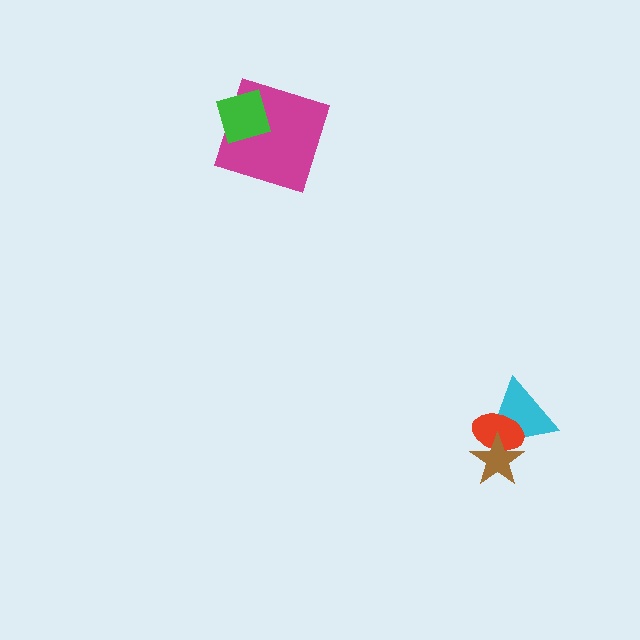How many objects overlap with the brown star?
2 objects overlap with the brown star.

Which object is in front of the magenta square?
The green diamond is in front of the magenta square.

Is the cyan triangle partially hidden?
Yes, it is partially covered by another shape.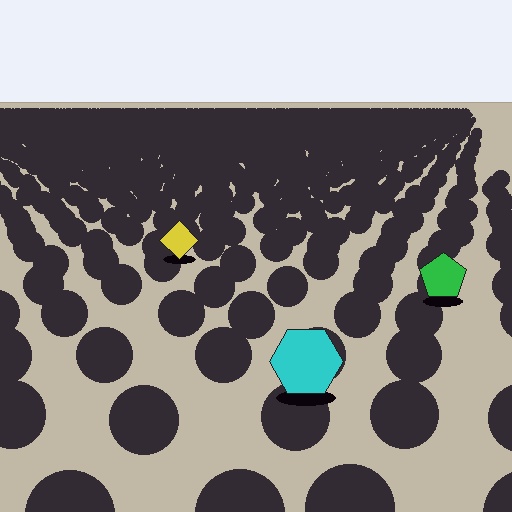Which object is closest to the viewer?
The cyan hexagon is closest. The texture marks near it are larger and more spread out.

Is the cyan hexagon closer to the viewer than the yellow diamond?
Yes. The cyan hexagon is closer — you can tell from the texture gradient: the ground texture is coarser near it.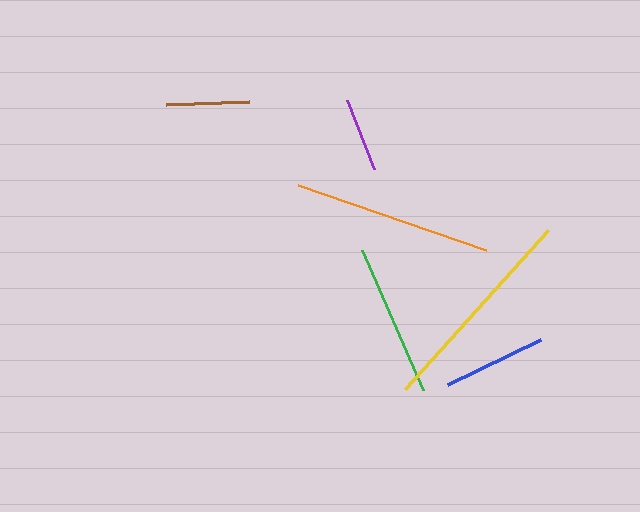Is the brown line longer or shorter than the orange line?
The orange line is longer than the brown line.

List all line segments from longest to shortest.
From longest to shortest: yellow, orange, green, blue, brown, purple.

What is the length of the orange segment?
The orange segment is approximately 199 pixels long.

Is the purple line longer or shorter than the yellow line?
The yellow line is longer than the purple line.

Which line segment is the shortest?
The purple line is the shortest at approximately 74 pixels.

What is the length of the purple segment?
The purple segment is approximately 74 pixels long.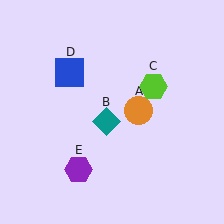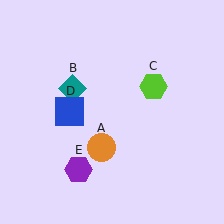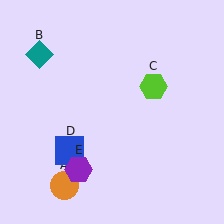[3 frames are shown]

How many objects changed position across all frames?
3 objects changed position: orange circle (object A), teal diamond (object B), blue square (object D).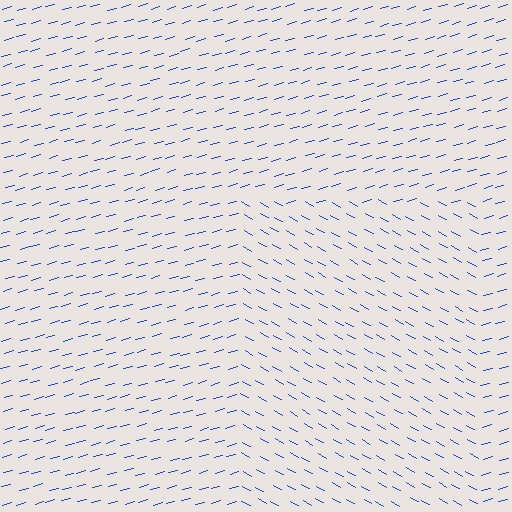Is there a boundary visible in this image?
Yes, there is a texture boundary formed by a change in line orientation.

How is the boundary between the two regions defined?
The boundary is defined purely by a change in line orientation (approximately 45 degrees difference). All lines are the same color and thickness.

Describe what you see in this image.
The image is filled with small blue line segments. A rectangle region in the image has lines oriented differently from the surrounding lines, creating a visible texture boundary.